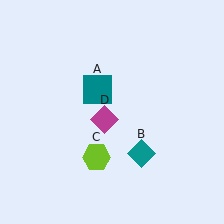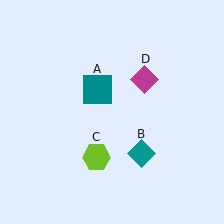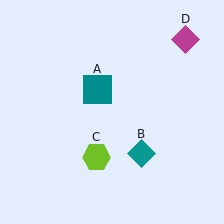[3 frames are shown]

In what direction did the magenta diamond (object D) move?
The magenta diamond (object D) moved up and to the right.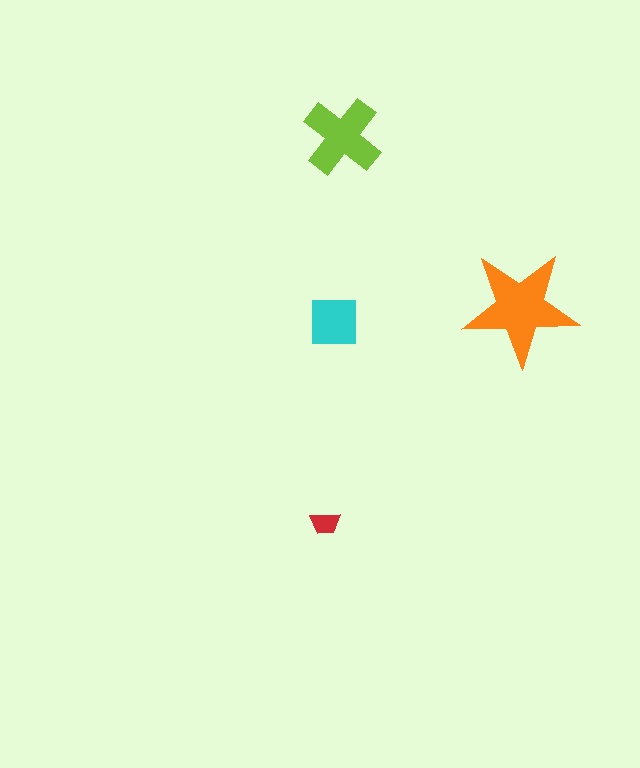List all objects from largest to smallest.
The orange star, the lime cross, the cyan square, the red trapezoid.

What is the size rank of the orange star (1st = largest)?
1st.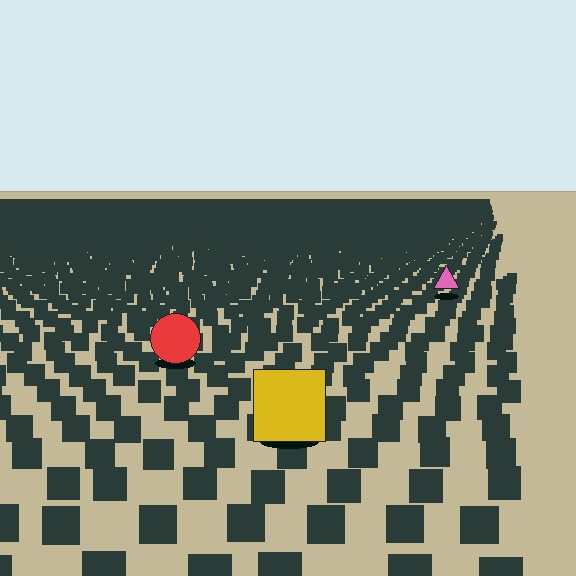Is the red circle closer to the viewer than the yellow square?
No. The yellow square is closer — you can tell from the texture gradient: the ground texture is coarser near it.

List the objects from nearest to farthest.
From nearest to farthest: the yellow square, the red circle, the pink triangle.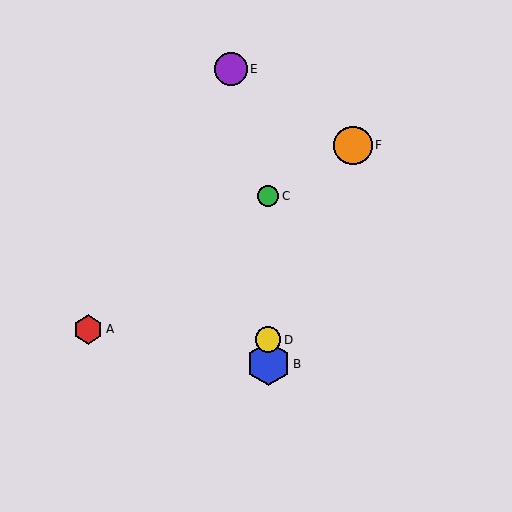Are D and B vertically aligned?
Yes, both are at x≈268.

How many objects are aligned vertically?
3 objects (B, C, D) are aligned vertically.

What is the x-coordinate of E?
Object E is at x≈231.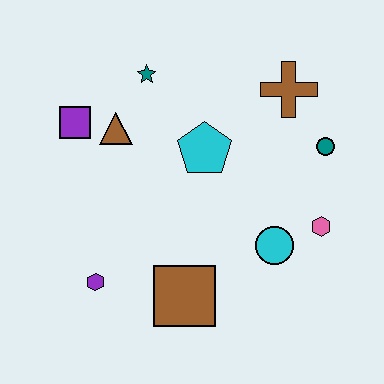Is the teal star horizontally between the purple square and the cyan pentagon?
Yes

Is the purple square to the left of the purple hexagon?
Yes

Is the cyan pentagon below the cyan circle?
No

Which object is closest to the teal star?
The brown triangle is closest to the teal star.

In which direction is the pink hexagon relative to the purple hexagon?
The pink hexagon is to the right of the purple hexagon.